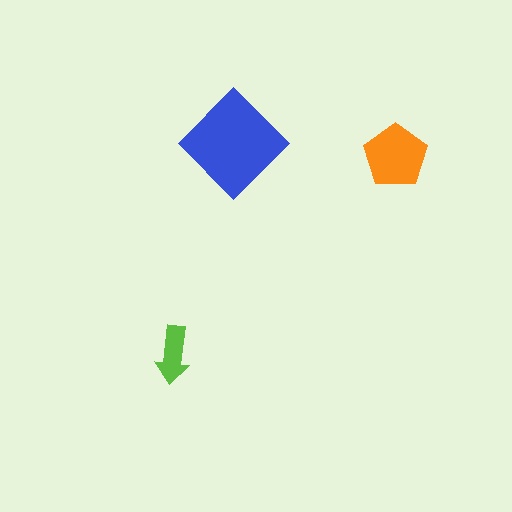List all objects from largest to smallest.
The blue diamond, the orange pentagon, the lime arrow.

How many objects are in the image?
There are 3 objects in the image.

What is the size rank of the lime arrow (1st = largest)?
3rd.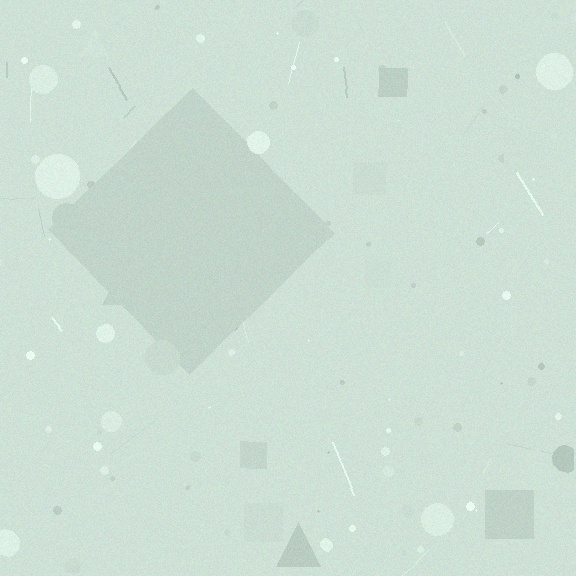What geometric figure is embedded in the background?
A diamond is embedded in the background.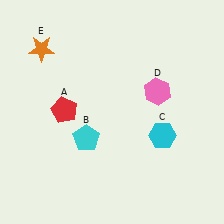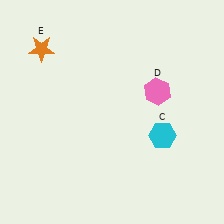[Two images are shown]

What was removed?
The red pentagon (A), the cyan pentagon (B) were removed in Image 2.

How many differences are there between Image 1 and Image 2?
There are 2 differences between the two images.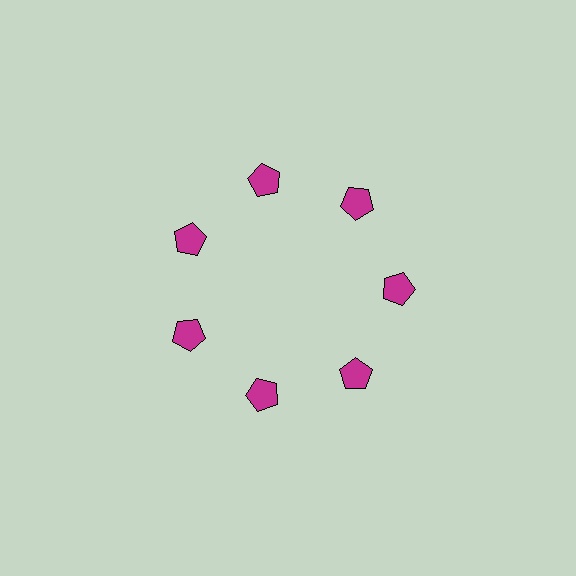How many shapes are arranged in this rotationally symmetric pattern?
There are 7 shapes, arranged in 7 groups of 1.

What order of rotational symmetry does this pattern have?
This pattern has 7-fold rotational symmetry.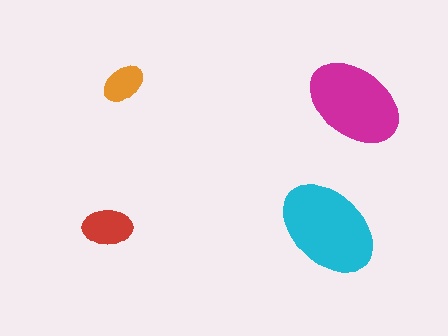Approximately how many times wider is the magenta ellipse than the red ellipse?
About 2 times wider.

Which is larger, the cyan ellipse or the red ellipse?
The cyan one.